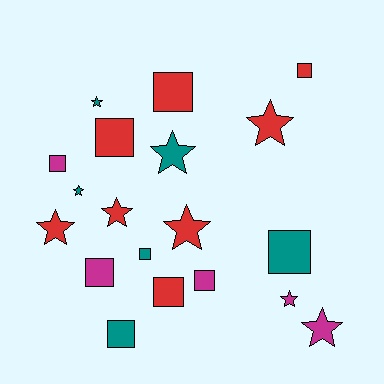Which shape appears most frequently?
Square, with 10 objects.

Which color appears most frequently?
Red, with 8 objects.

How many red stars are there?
There are 4 red stars.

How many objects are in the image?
There are 19 objects.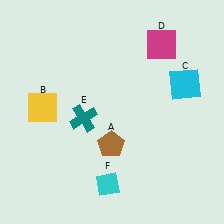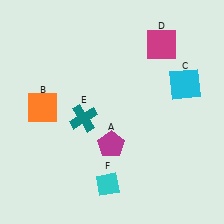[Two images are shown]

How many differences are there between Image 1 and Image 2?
There are 2 differences between the two images.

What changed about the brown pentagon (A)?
In Image 1, A is brown. In Image 2, it changed to magenta.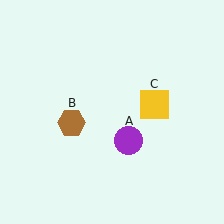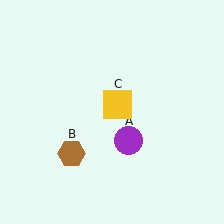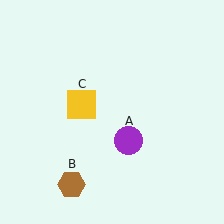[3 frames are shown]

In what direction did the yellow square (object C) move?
The yellow square (object C) moved left.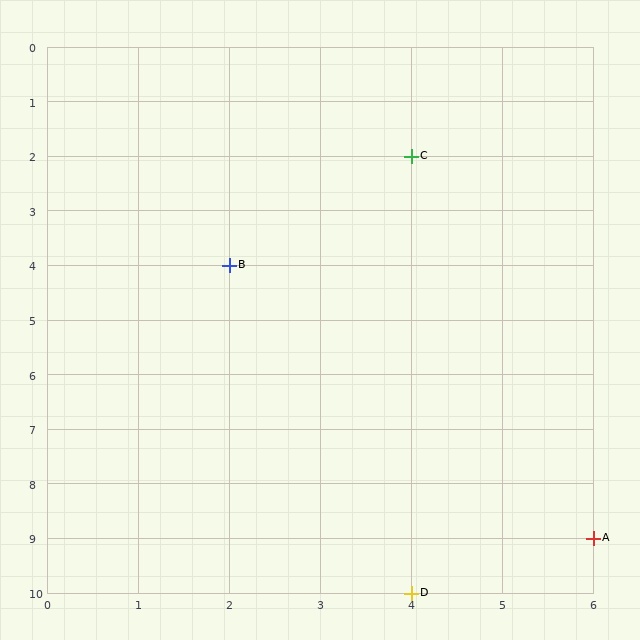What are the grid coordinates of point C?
Point C is at grid coordinates (4, 2).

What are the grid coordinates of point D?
Point D is at grid coordinates (4, 10).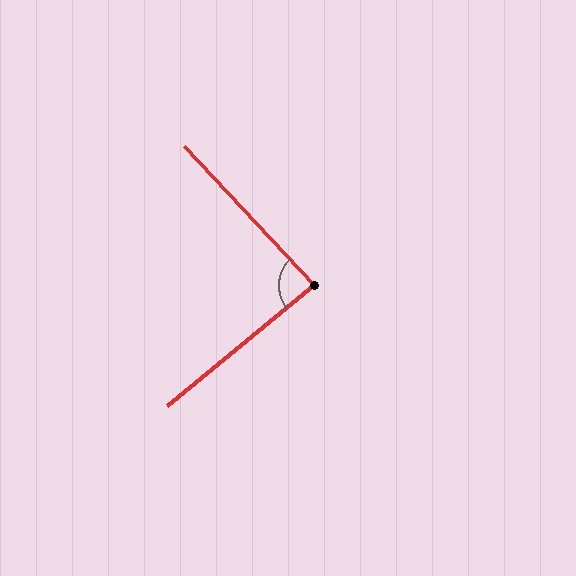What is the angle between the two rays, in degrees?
Approximately 86 degrees.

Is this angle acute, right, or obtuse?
It is approximately a right angle.